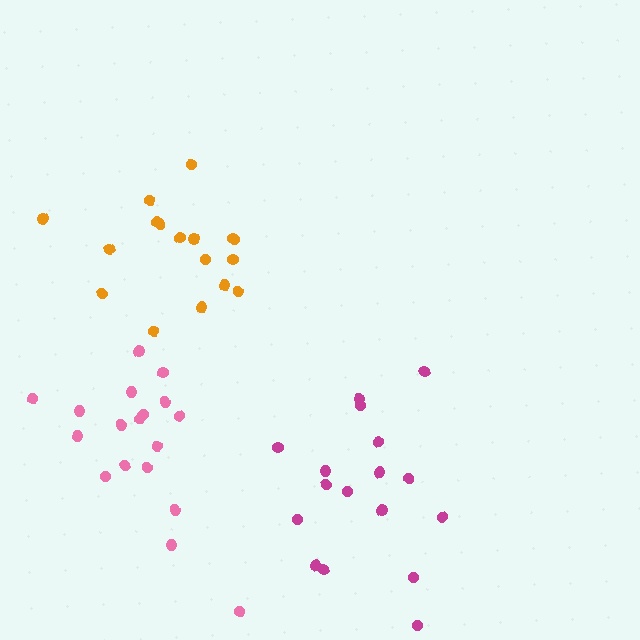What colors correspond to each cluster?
The clusters are colored: orange, pink, magenta.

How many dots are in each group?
Group 1: 17 dots, Group 2: 18 dots, Group 3: 17 dots (52 total).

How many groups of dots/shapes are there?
There are 3 groups.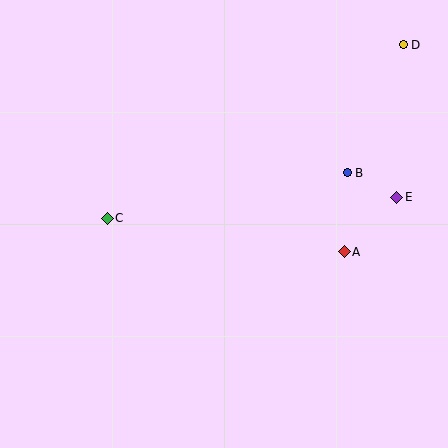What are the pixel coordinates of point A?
Point A is at (344, 252).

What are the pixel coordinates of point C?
Point C is at (107, 218).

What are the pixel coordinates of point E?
Point E is at (397, 197).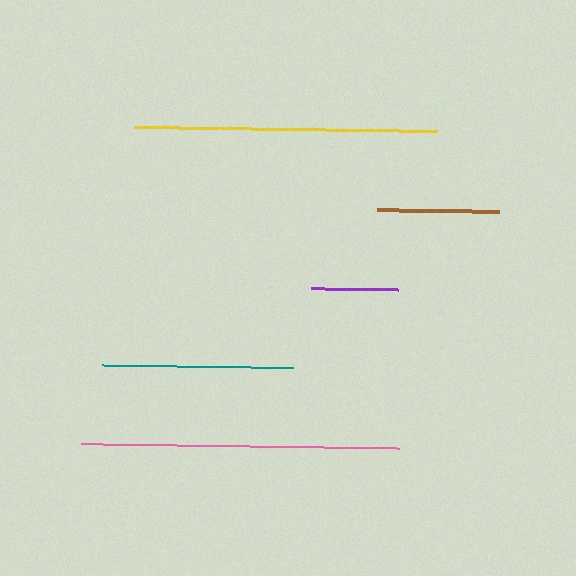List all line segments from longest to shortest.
From longest to shortest: pink, yellow, teal, brown, purple.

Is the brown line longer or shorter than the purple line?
The brown line is longer than the purple line.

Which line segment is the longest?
The pink line is the longest at approximately 318 pixels.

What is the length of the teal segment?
The teal segment is approximately 191 pixels long.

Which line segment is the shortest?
The purple line is the shortest at approximately 87 pixels.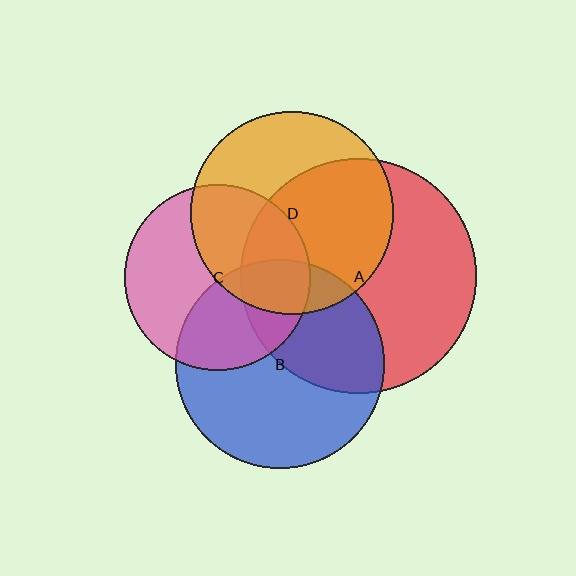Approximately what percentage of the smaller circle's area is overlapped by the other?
Approximately 30%.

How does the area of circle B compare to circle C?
Approximately 1.3 times.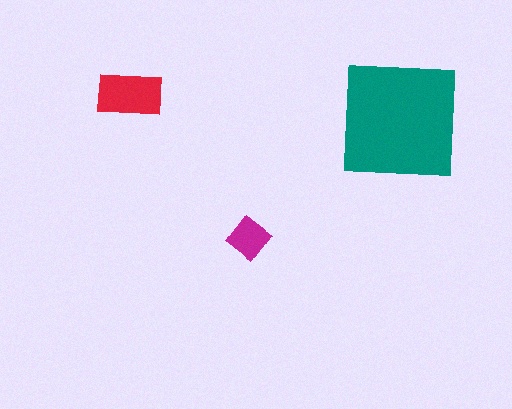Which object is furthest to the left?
The red rectangle is leftmost.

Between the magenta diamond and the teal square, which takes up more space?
The teal square.